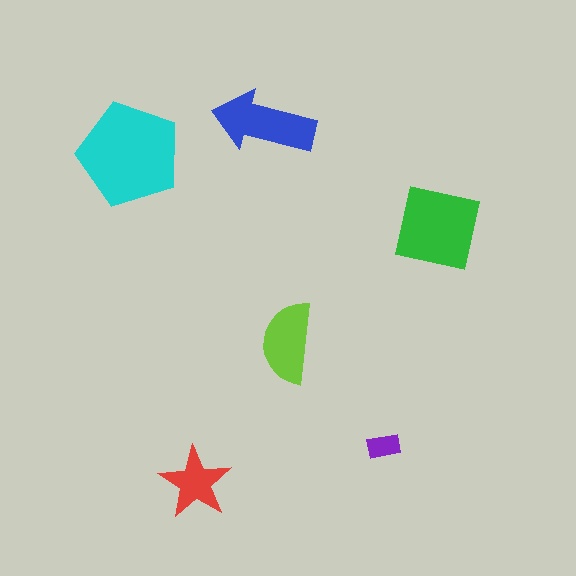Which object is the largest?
The cyan pentagon.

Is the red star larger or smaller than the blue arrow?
Smaller.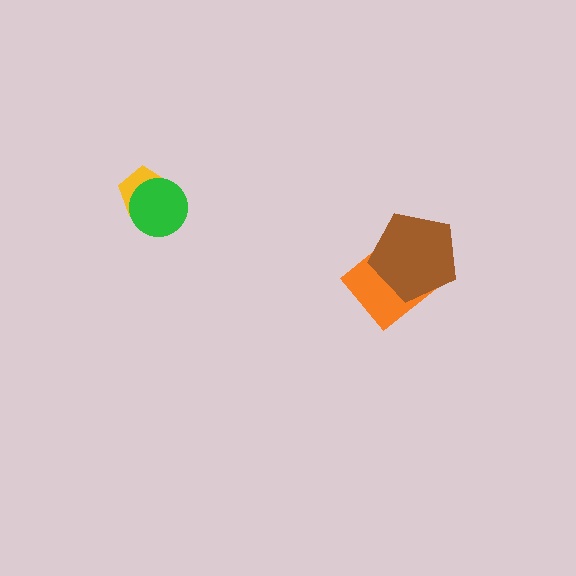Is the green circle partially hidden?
No, no other shape covers it.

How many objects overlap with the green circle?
1 object overlaps with the green circle.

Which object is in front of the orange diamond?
The brown pentagon is in front of the orange diamond.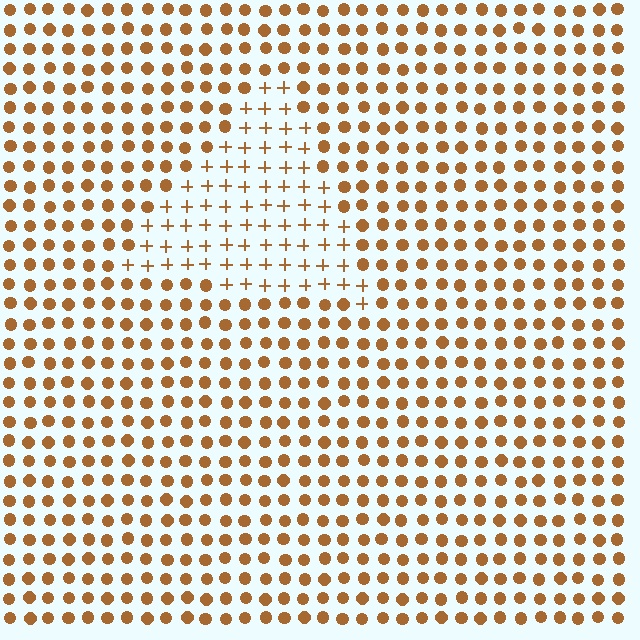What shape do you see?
I see a triangle.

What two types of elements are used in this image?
The image uses plus signs inside the triangle region and circles outside it.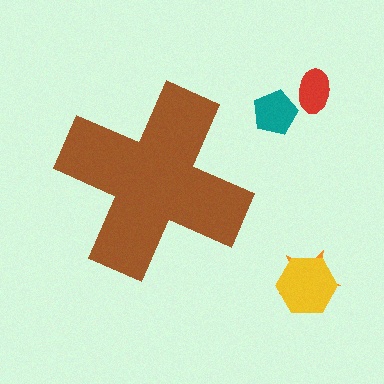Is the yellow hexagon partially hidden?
No, the yellow hexagon is fully visible.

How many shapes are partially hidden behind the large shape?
0 shapes are partially hidden.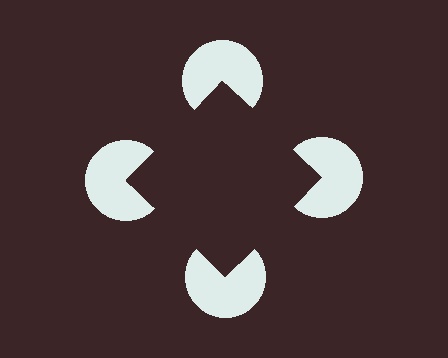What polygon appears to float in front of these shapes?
An illusory square — its edges are inferred from the aligned wedge cuts in the pac-man discs, not physically drawn.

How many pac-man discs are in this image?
There are 4 — one at each vertex of the illusory square.